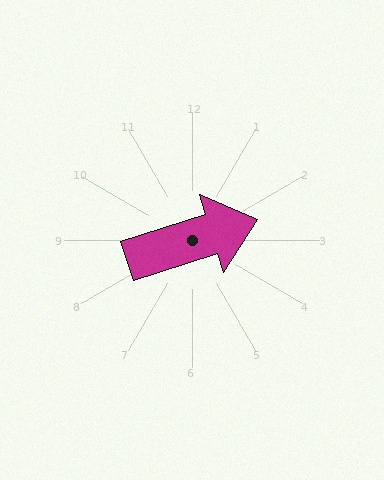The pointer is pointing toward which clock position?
Roughly 2 o'clock.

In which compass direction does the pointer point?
East.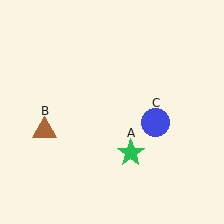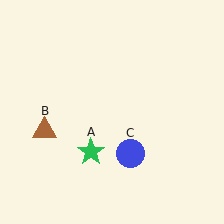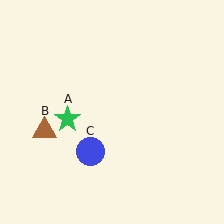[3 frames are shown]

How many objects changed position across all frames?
2 objects changed position: green star (object A), blue circle (object C).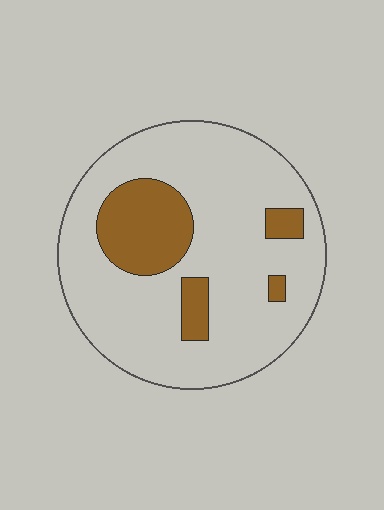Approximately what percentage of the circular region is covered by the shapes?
Approximately 20%.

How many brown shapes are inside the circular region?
4.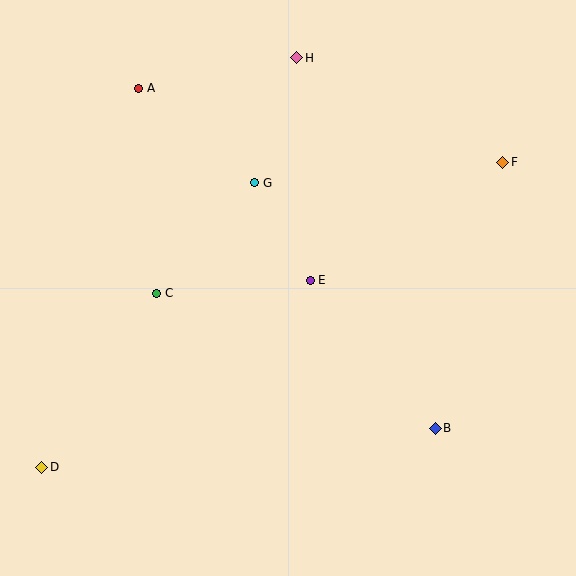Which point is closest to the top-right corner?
Point F is closest to the top-right corner.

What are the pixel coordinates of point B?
Point B is at (435, 428).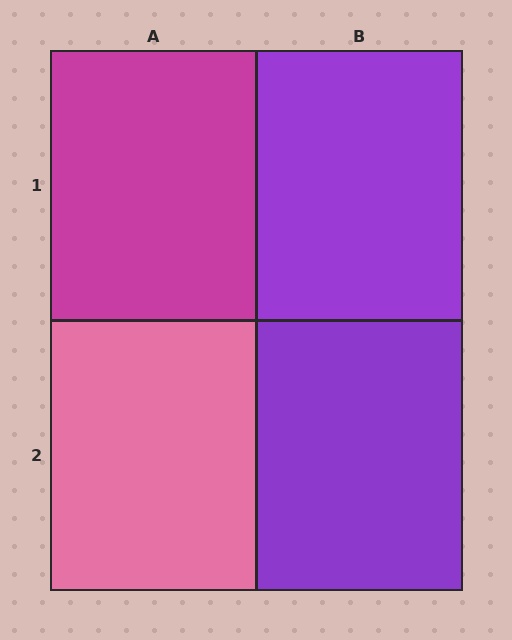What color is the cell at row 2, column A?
Pink.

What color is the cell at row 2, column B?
Purple.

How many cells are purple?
2 cells are purple.